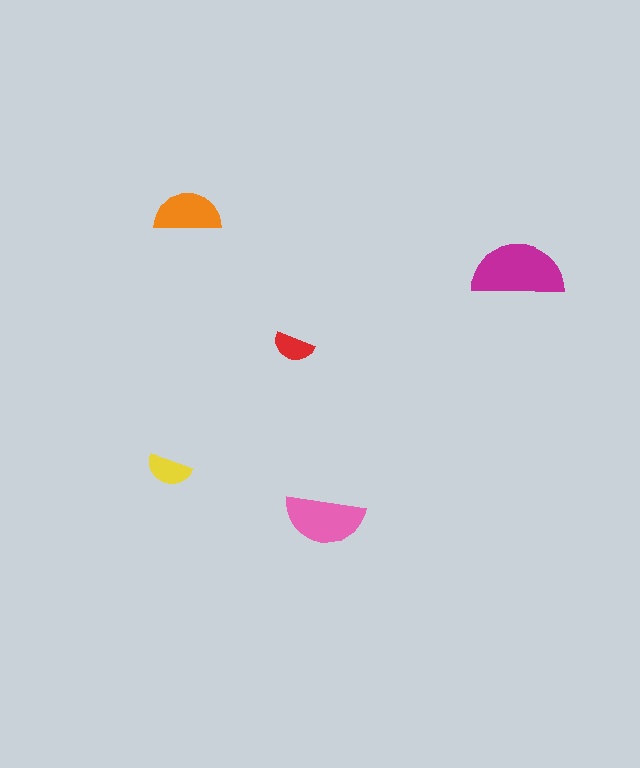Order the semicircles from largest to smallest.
the magenta one, the pink one, the orange one, the yellow one, the red one.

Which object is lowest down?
The pink semicircle is bottommost.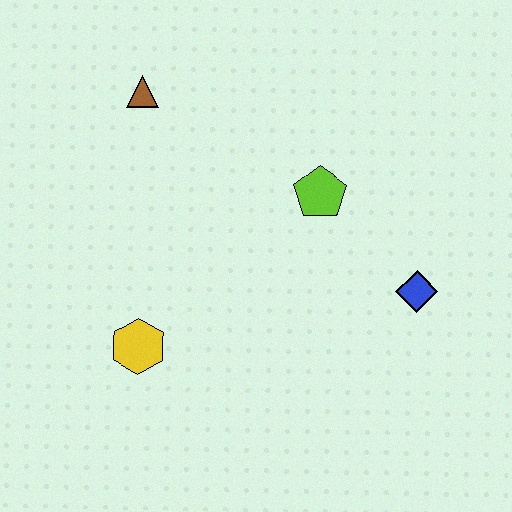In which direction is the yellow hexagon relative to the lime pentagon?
The yellow hexagon is to the left of the lime pentagon.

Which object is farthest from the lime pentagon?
The yellow hexagon is farthest from the lime pentagon.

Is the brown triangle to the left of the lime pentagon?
Yes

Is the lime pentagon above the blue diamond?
Yes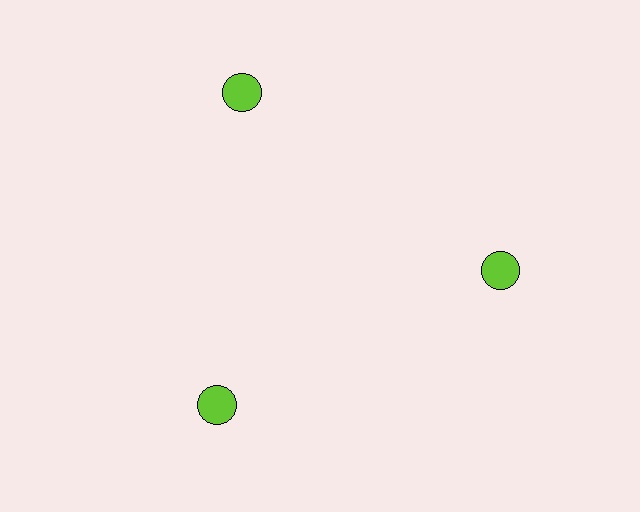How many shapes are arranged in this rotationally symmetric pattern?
There are 3 shapes, arranged in 3 groups of 1.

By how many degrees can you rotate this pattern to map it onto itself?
The pattern maps onto itself every 120 degrees of rotation.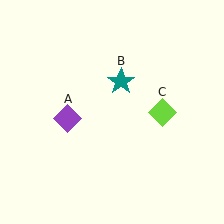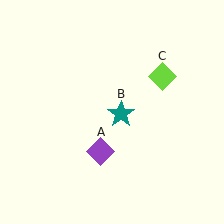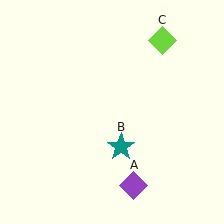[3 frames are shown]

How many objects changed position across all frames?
3 objects changed position: purple diamond (object A), teal star (object B), lime diamond (object C).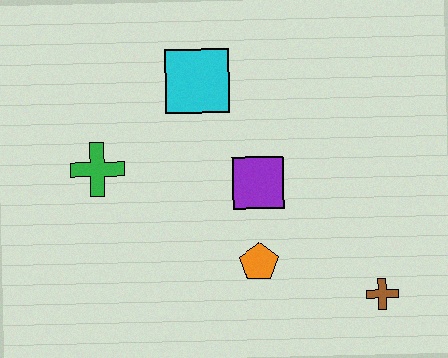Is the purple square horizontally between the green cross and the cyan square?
No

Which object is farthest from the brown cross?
The green cross is farthest from the brown cross.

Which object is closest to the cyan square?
The purple square is closest to the cyan square.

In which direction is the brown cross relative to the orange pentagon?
The brown cross is to the right of the orange pentagon.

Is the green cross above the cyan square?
No